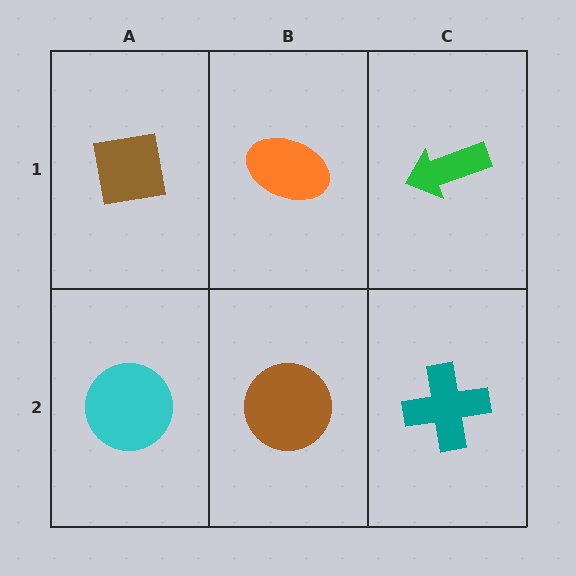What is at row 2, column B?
A brown circle.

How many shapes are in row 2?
3 shapes.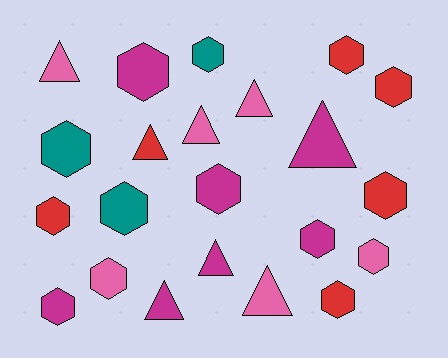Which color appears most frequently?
Magenta, with 7 objects.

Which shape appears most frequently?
Hexagon, with 14 objects.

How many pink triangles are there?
There are 4 pink triangles.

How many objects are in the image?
There are 22 objects.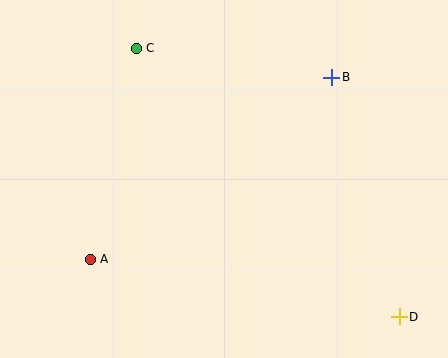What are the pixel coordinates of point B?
Point B is at (332, 77).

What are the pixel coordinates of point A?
Point A is at (90, 259).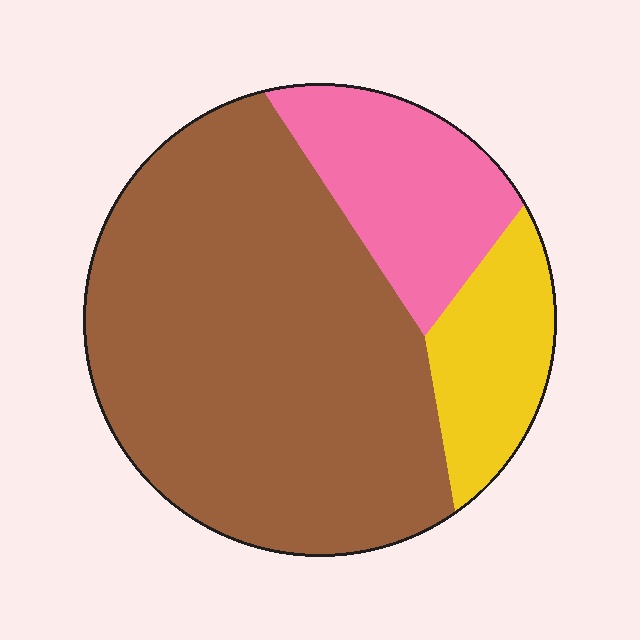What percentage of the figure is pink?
Pink covers about 20% of the figure.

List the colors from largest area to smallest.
From largest to smallest: brown, pink, yellow.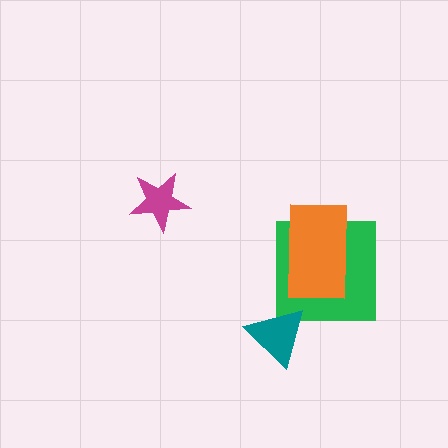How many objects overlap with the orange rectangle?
1 object overlaps with the orange rectangle.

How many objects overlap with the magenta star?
0 objects overlap with the magenta star.